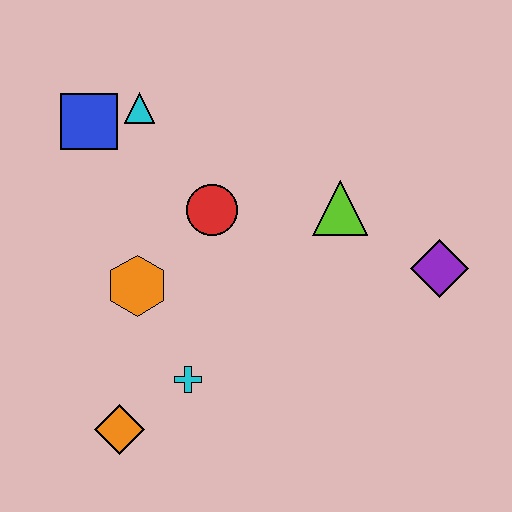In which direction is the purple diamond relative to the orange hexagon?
The purple diamond is to the right of the orange hexagon.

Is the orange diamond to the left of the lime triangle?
Yes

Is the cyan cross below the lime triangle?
Yes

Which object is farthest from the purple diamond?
The blue square is farthest from the purple diamond.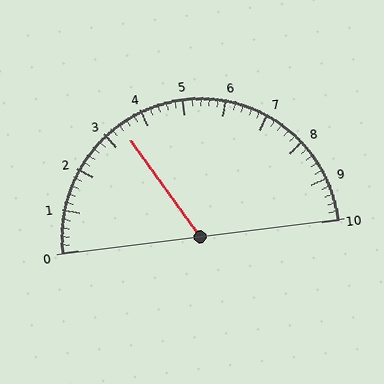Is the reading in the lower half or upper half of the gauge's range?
The reading is in the lower half of the range (0 to 10).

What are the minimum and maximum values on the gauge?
The gauge ranges from 0 to 10.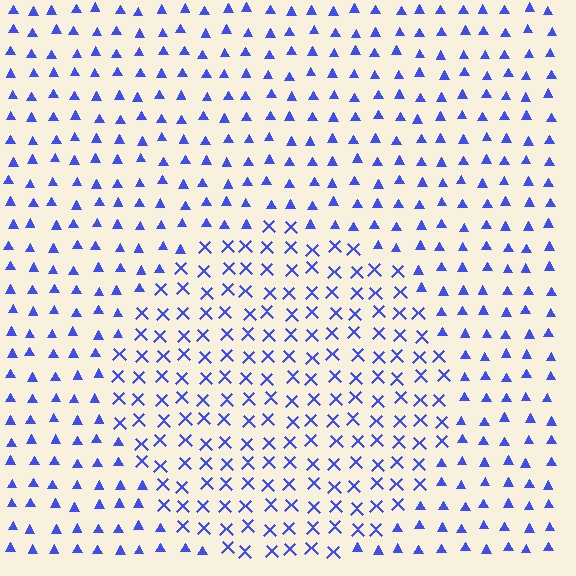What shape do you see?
I see a circle.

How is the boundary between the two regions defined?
The boundary is defined by a change in element shape: X marks inside vs. triangles outside. All elements share the same color and spacing.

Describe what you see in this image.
The image is filled with small blue elements arranged in a uniform grid. A circle-shaped region contains X marks, while the surrounding area contains triangles. The boundary is defined purely by the change in element shape.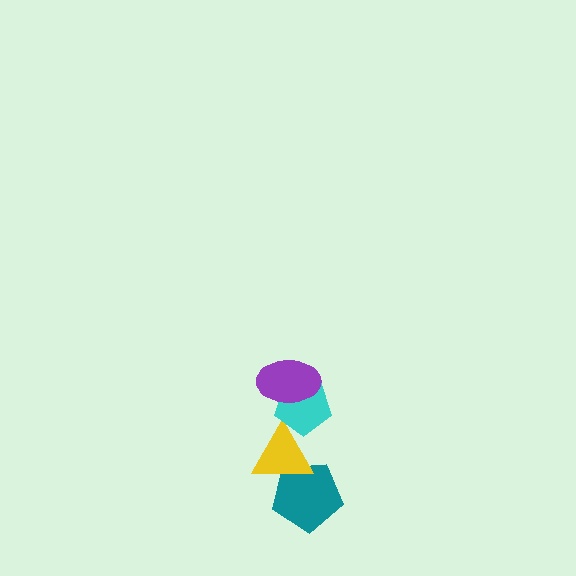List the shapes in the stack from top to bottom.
From top to bottom: the purple ellipse, the cyan pentagon, the yellow triangle, the teal pentagon.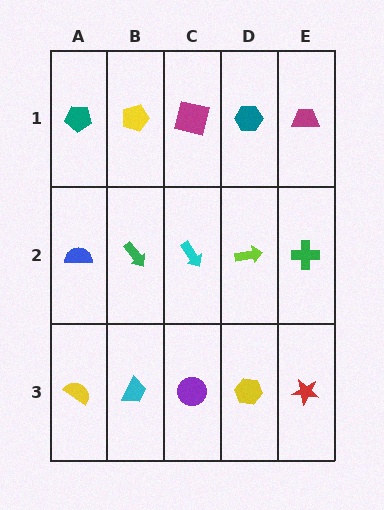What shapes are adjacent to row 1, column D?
A lime arrow (row 2, column D), a magenta square (row 1, column C), a magenta trapezoid (row 1, column E).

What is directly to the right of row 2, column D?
A green cross.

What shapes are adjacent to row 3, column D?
A lime arrow (row 2, column D), a purple circle (row 3, column C), a red star (row 3, column E).